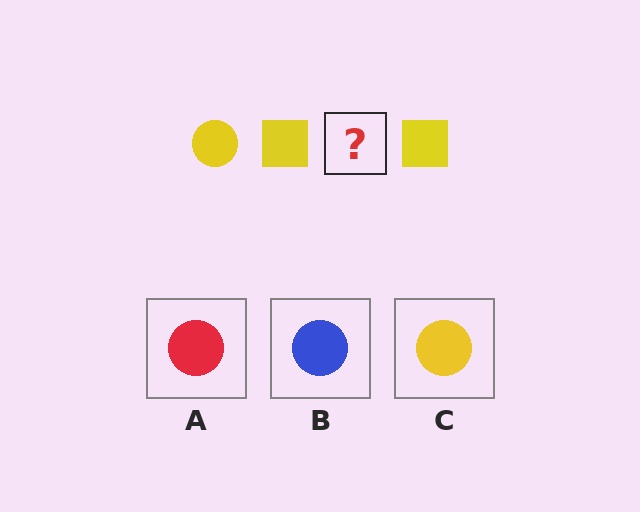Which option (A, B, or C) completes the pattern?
C.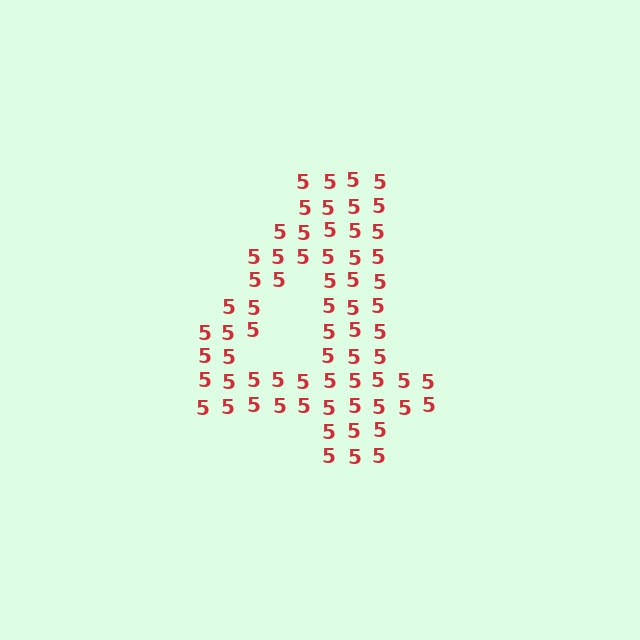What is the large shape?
The large shape is the digit 4.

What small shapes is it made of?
It is made of small digit 5's.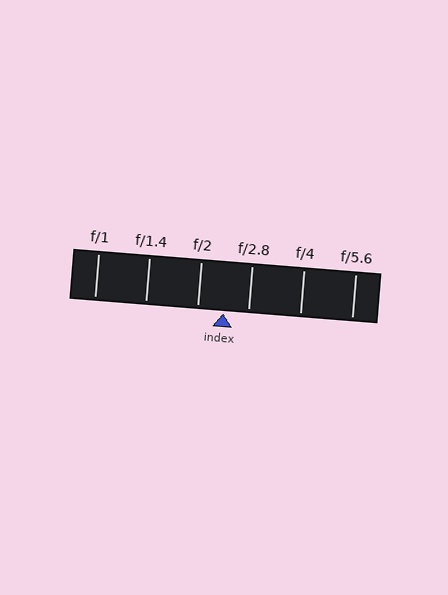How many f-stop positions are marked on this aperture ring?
There are 6 f-stop positions marked.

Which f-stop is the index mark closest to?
The index mark is closest to f/2.8.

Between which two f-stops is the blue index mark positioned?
The index mark is between f/2 and f/2.8.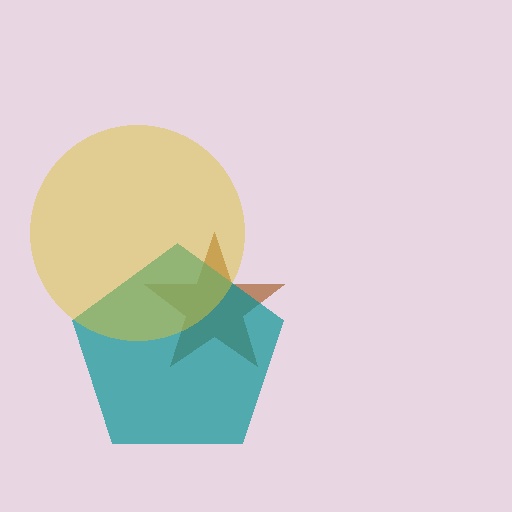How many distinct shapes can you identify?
There are 3 distinct shapes: a brown star, a teal pentagon, a yellow circle.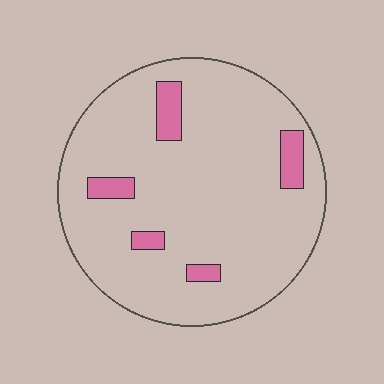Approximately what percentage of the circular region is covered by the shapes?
Approximately 10%.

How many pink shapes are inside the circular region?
5.